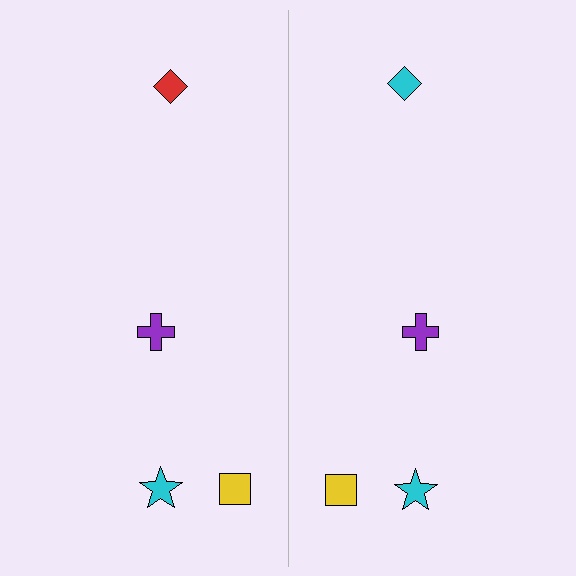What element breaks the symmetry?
The cyan diamond on the right side breaks the symmetry — its mirror counterpart is red.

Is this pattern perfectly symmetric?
No, the pattern is not perfectly symmetric. The cyan diamond on the right side breaks the symmetry — its mirror counterpart is red.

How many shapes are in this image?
There are 8 shapes in this image.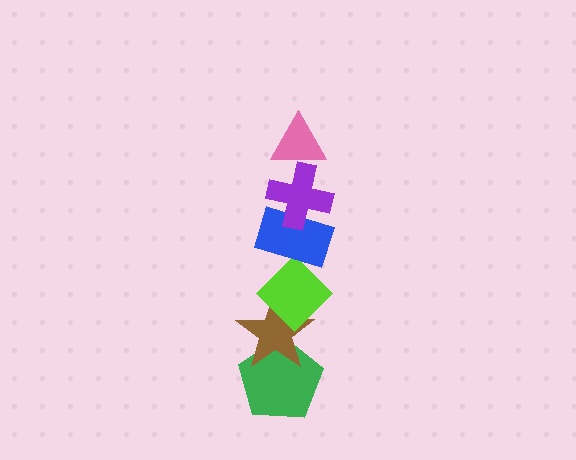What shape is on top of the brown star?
The lime diamond is on top of the brown star.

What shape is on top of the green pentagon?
The brown star is on top of the green pentagon.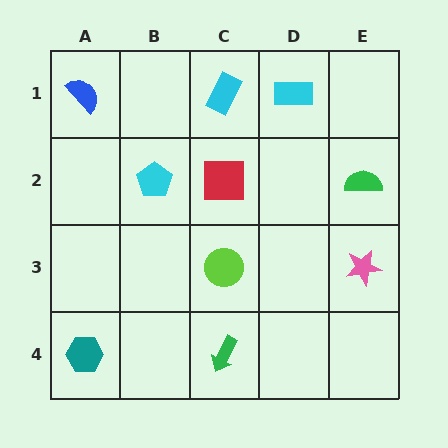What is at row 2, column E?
A green semicircle.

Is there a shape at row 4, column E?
No, that cell is empty.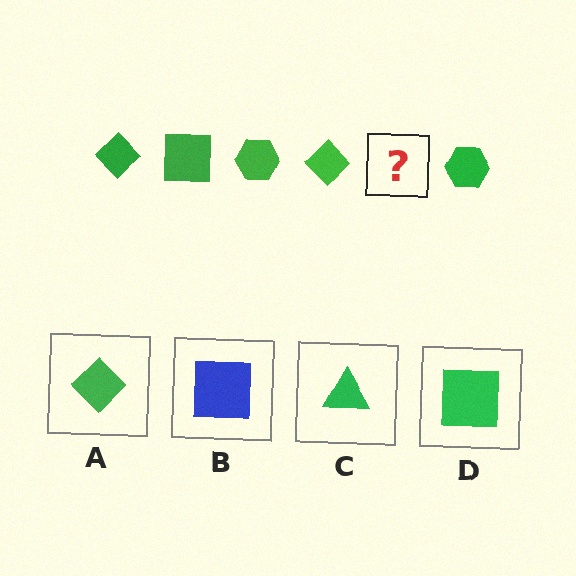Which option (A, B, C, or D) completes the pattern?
D.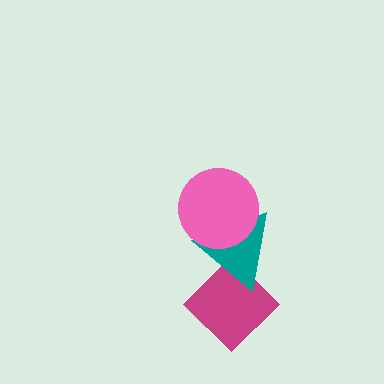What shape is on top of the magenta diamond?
The teal triangle is on top of the magenta diamond.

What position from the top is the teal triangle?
The teal triangle is 2nd from the top.